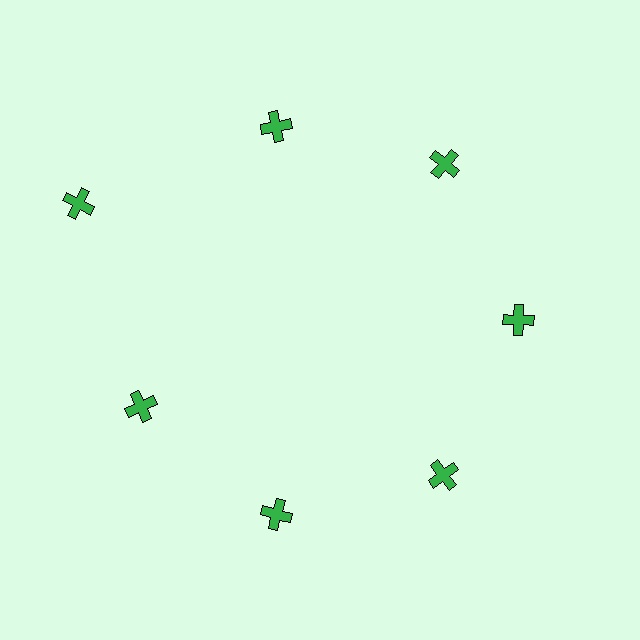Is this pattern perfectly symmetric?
No. The 7 green crosses are arranged in a ring, but one element near the 10 o'clock position is pushed outward from the center, breaking the 7-fold rotational symmetry.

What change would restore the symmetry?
The symmetry would be restored by moving it inward, back onto the ring so that all 7 crosses sit at equal angles and equal distance from the center.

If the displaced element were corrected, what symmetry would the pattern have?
It would have 7-fold rotational symmetry — the pattern would map onto itself every 51 degrees.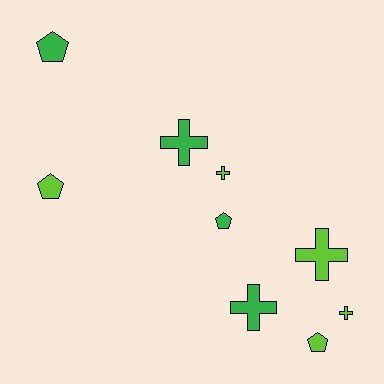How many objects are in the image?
There are 9 objects.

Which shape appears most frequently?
Cross, with 5 objects.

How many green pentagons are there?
There are 2 green pentagons.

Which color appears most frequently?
Lime, with 5 objects.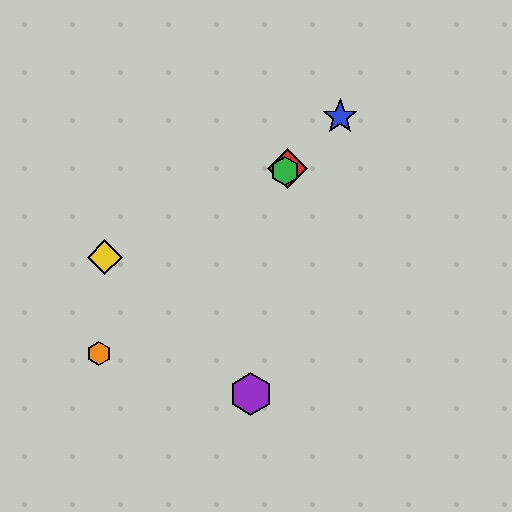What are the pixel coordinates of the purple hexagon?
The purple hexagon is at (251, 394).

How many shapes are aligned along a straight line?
4 shapes (the red diamond, the blue star, the green hexagon, the orange hexagon) are aligned along a straight line.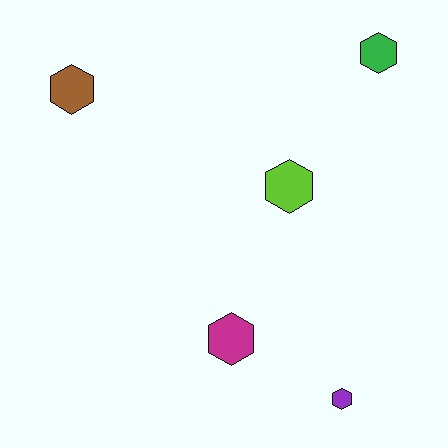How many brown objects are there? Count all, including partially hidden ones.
There is 1 brown object.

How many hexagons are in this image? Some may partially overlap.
There are 5 hexagons.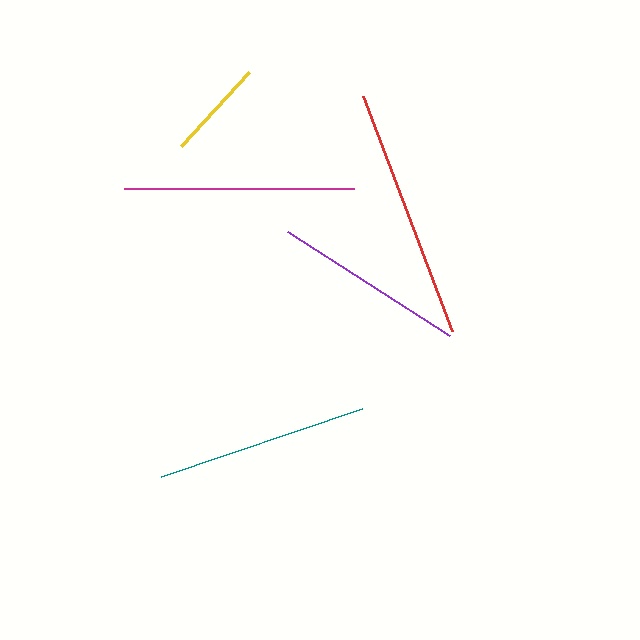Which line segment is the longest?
The red line is the longest at approximately 251 pixels.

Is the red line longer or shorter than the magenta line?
The red line is longer than the magenta line.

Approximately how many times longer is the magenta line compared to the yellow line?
The magenta line is approximately 2.3 times the length of the yellow line.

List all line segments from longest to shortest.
From longest to shortest: red, magenta, teal, purple, yellow.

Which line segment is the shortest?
The yellow line is the shortest at approximately 101 pixels.